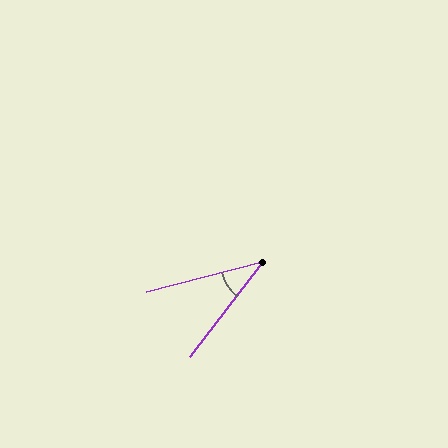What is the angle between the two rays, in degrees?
Approximately 38 degrees.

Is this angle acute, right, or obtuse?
It is acute.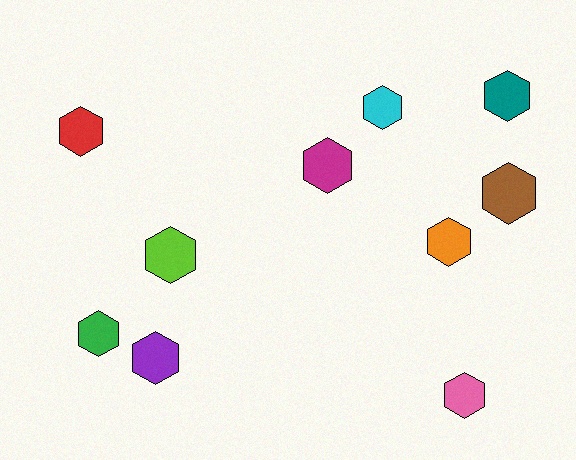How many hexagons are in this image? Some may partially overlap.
There are 10 hexagons.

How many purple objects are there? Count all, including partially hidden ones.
There is 1 purple object.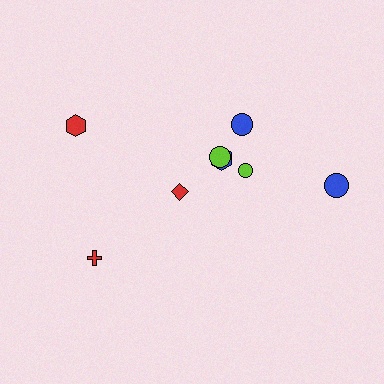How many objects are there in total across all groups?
There are 8 objects.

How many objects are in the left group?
There are 3 objects.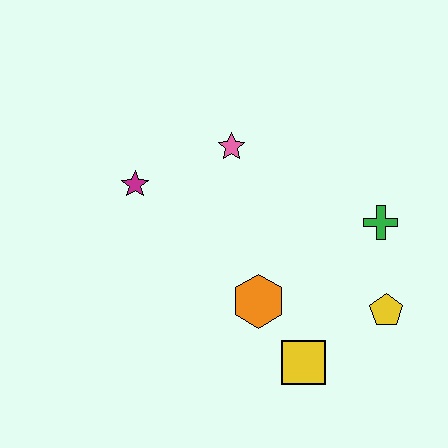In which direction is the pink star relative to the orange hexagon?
The pink star is above the orange hexagon.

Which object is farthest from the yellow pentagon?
The magenta star is farthest from the yellow pentagon.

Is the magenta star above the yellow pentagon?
Yes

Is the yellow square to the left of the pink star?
No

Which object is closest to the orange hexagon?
The yellow square is closest to the orange hexagon.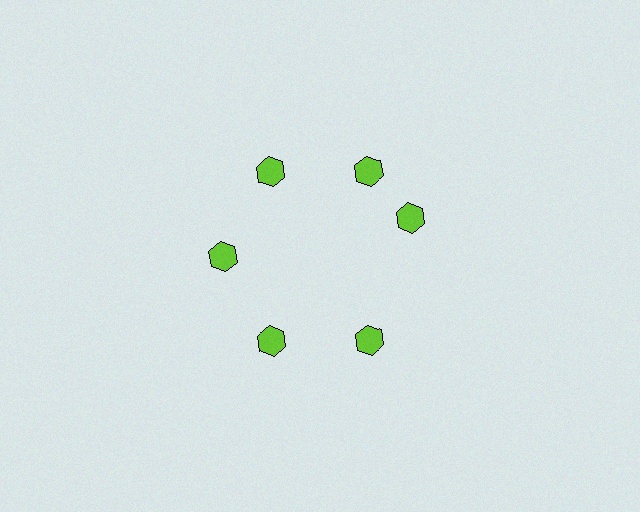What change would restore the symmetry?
The symmetry would be restored by rotating it back into even spacing with its neighbors so that all 6 hexagons sit at equal angles and equal distance from the center.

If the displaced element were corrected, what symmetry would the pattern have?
It would have 6-fold rotational symmetry — the pattern would map onto itself every 60 degrees.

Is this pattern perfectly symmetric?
No. The 6 lime hexagons are arranged in a ring, but one element near the 3 o'clock position is rotated out of alignment along the ring, breaking the 6-fold rotational symmetry.